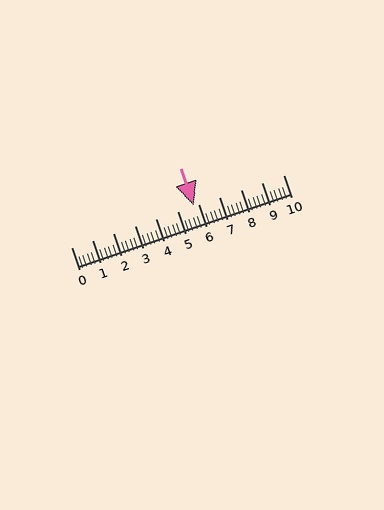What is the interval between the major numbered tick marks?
The major tick marks are spaced 1 units apart.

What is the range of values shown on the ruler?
The ruler shows values from 0 to 10.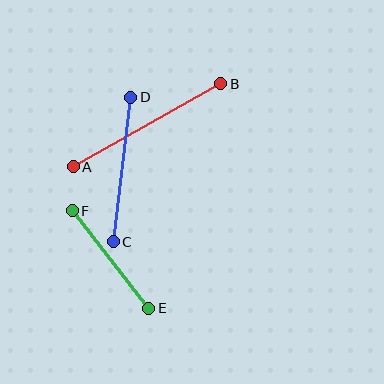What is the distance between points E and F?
The distance is approximately 124 pixels.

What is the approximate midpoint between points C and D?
The midpoint is at approximately (122, 169) pixels.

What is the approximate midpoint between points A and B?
The midpoint is at approximately (147, 125) pixels.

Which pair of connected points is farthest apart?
Points A and B are farthest apart.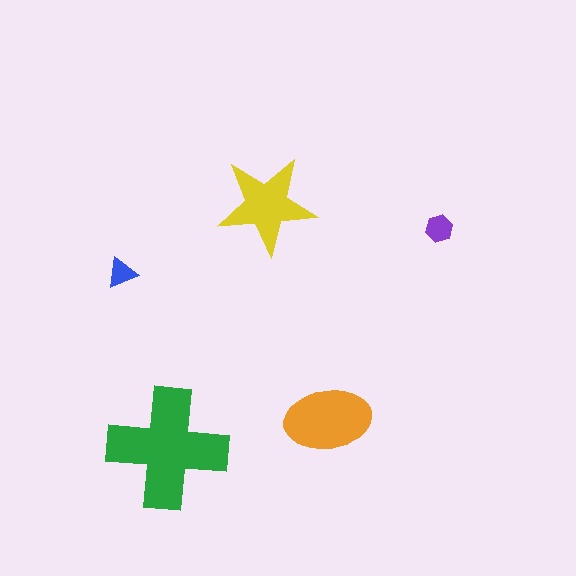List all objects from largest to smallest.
The green cross, the orange ellipse, the yellow star, the purple hexagon, the blue triangle.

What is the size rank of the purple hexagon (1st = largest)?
4th.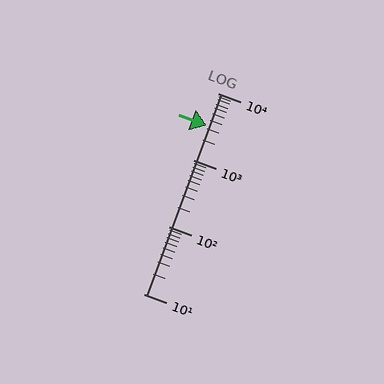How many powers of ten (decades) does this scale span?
The scale spans 3 decades, from 10 to 10000.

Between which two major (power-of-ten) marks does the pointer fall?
The pointer is between 1000 and 10000.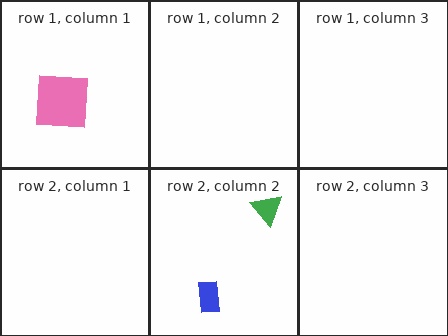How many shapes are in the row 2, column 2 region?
2.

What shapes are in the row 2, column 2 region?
The green triangle, the blue rectangle.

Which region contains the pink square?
The row 1, column 1 region.